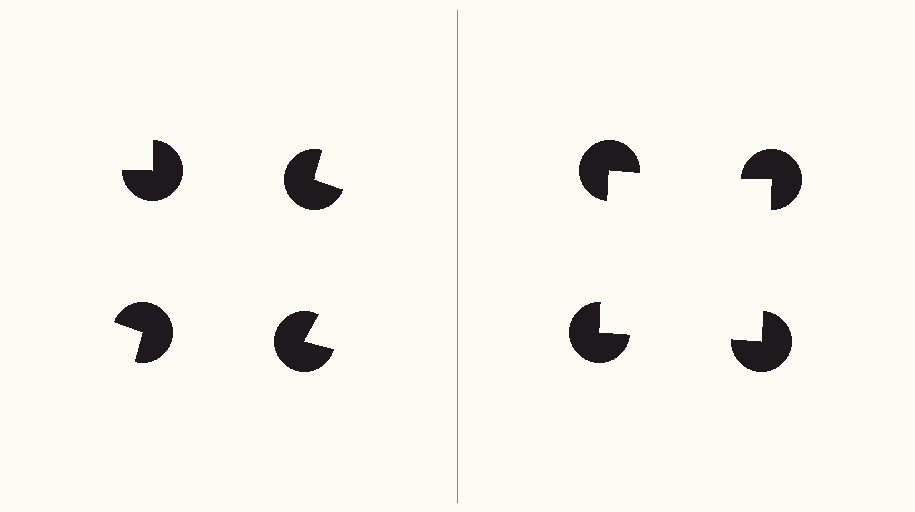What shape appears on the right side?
An illusory square.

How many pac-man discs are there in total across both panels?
8 — 4 on each side.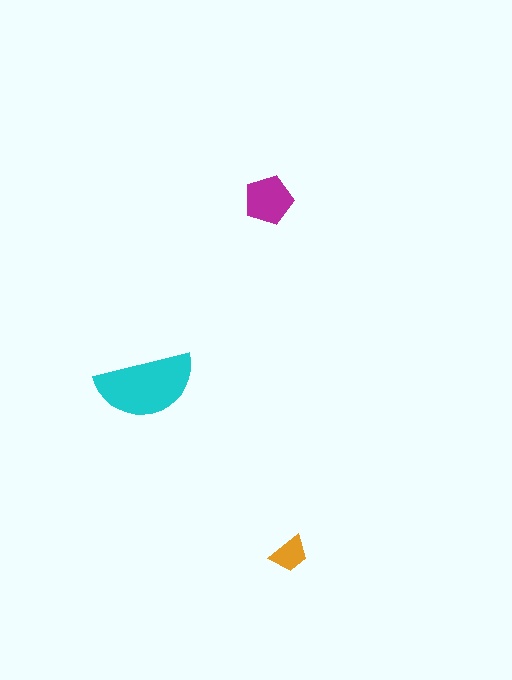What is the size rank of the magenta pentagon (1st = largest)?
2nd.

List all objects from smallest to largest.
The orange trapezoid, the magenta pentagon, the cyan semicircle.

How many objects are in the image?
There are 3 objects in the image.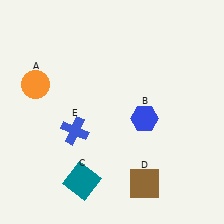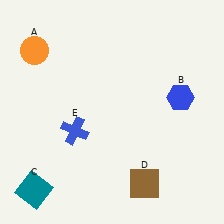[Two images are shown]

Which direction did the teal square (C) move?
The teal square (C) moved left.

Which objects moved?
The objects that moved are: the orange circle (A), the blue hexagon (B), the teal square (C).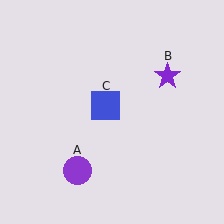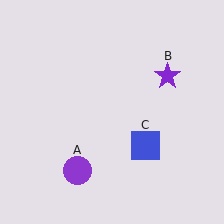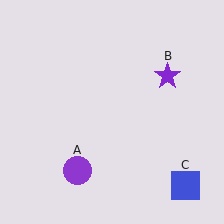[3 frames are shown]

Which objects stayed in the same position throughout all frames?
Purple circle (object A) and purple star (object B) remained stationary.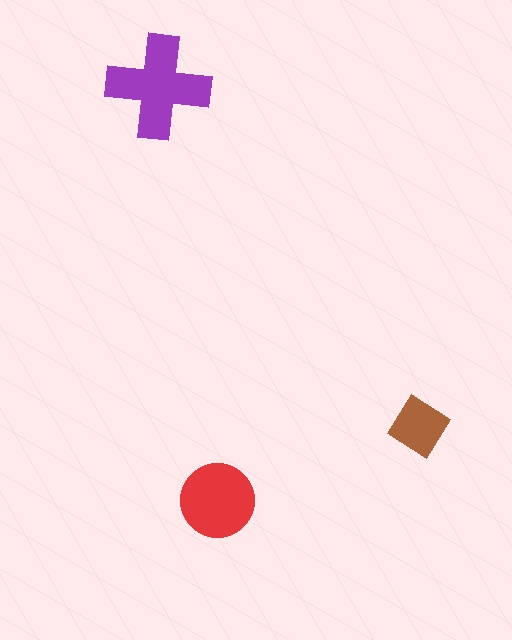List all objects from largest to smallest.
The purple cross, the red circle, the brown diamond.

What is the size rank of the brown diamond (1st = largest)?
3rd.